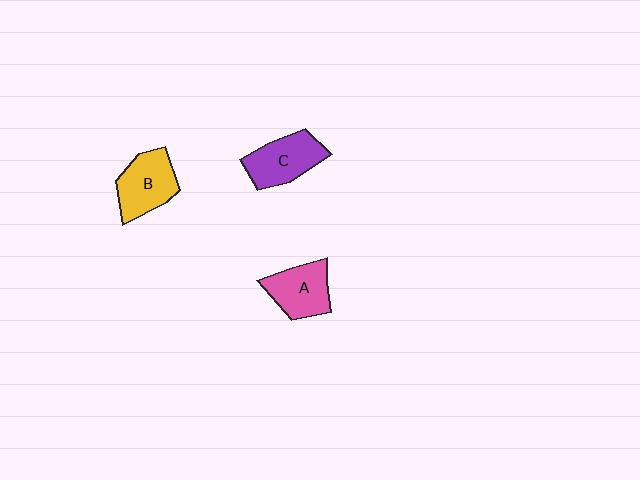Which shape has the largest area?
Shape B (yellow).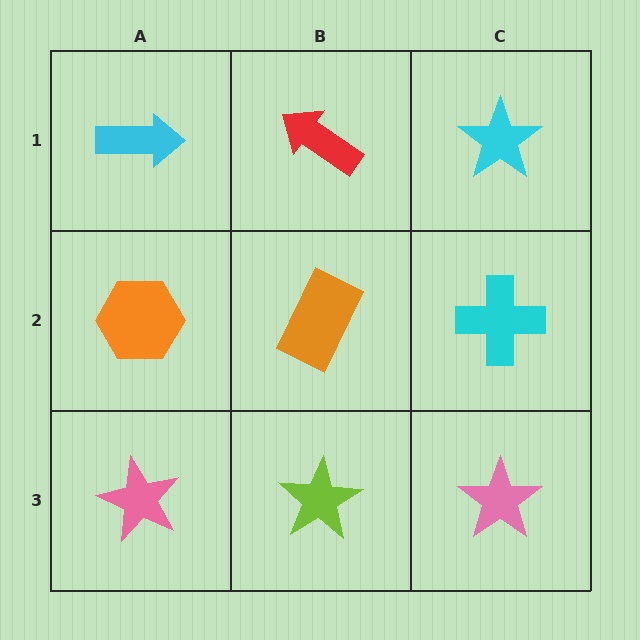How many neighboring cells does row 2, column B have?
4.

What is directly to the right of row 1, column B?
A cyan star.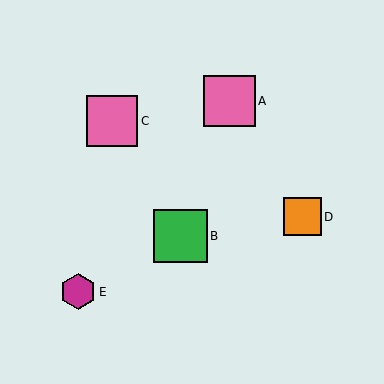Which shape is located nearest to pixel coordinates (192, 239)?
The green square (labeled B) at (181, 236) is nearest to that location.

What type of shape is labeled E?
Shape E is a magenta hexagon.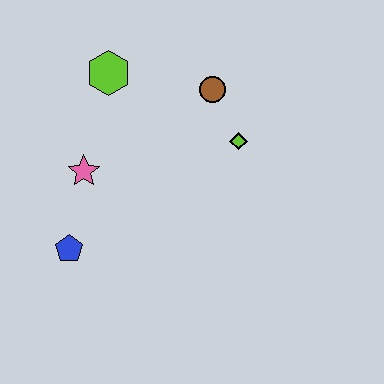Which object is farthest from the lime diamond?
The blue pentagon is farthest from the lime diamond.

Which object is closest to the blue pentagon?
The pink star is closest to the blue pentagon.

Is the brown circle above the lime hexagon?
No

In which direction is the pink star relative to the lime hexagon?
The pink star is below the lime hexagon.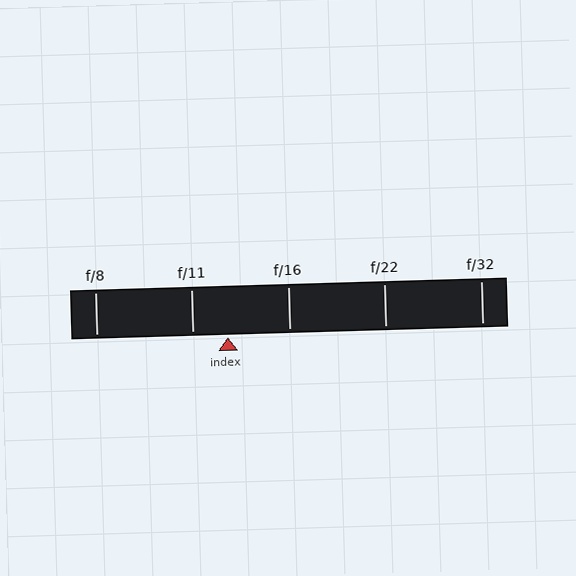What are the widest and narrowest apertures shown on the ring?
The widest aperture shown is f/8 and the narrowest is f/32.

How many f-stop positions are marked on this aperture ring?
There are 5 f-stop positions marked.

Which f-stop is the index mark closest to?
The index mark is closest to f/11.